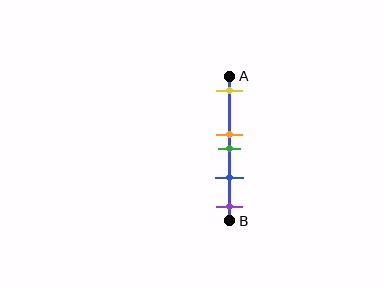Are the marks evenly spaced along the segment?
No, the marks are not evenly spaced.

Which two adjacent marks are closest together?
The orange and green marks are the closest adjacent pair.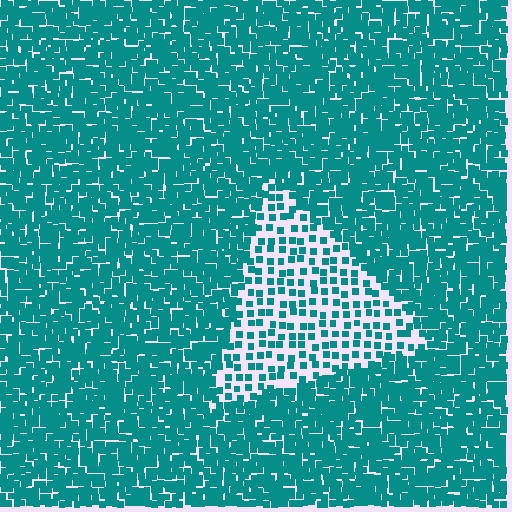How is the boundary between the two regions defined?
The boundary is defined by a change in element density (approximately 2.6x ratio). All elements are the same color, size, and shape.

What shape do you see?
I see a triangle.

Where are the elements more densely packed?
The elements are more densely packed outside the triangle boundary.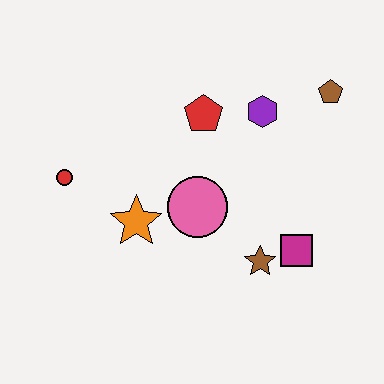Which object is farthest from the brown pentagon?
The red circle is farthest from the brown pentagon.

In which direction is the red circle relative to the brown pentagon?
The red circle is to the left of the brown pentagon.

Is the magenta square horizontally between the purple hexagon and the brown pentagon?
Yes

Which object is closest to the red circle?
The orange star is closest to the red circle.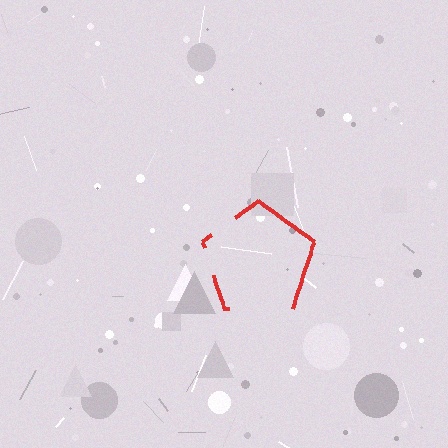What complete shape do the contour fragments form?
The contour fragments form a pentagon.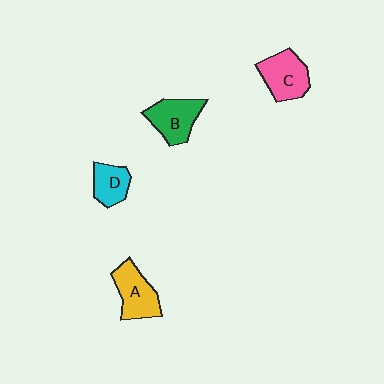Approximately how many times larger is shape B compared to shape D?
Approximately 1.4 times.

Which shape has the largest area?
Shape C (pink).